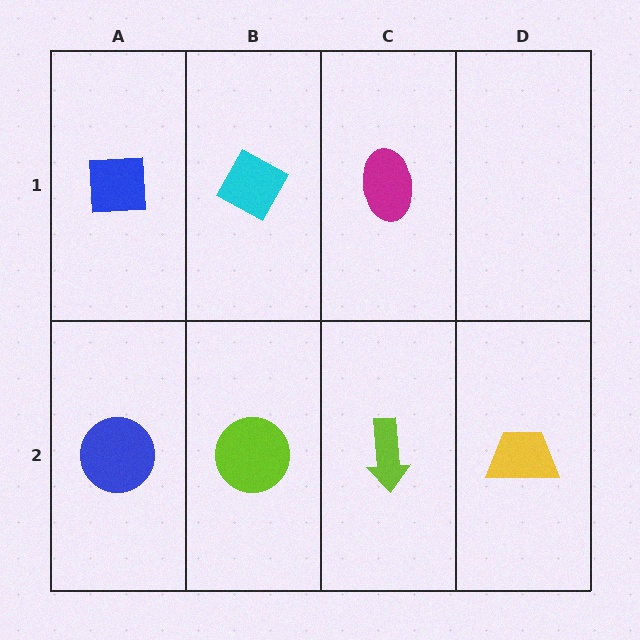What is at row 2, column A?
A blue circle.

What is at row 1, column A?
A blue square.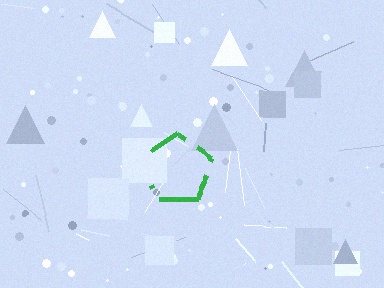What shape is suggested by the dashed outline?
The dashed outline suggests a pentagon.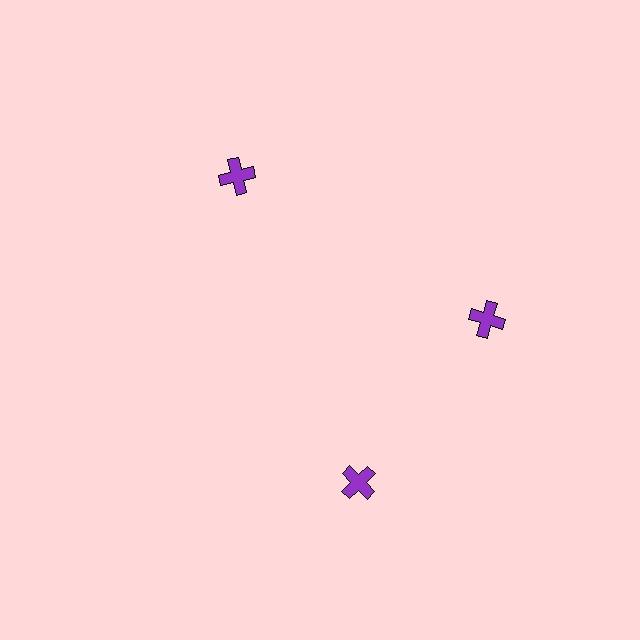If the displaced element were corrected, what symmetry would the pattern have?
It would have 3-fold rotational symmetry — the pattern would map onto itself every 120 degrees.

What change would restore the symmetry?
The symmetry would be restored by rotating it back into even spacing with its neighbors so that all 3 crosses sit at equal angles and equal distance from the center.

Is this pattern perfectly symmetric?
No. The 3 purple crosses are arranged in a ring, but one element near the 7 o'clock position is rotated out of alignment along the ring, breaking the 3-fold rotational symmetry.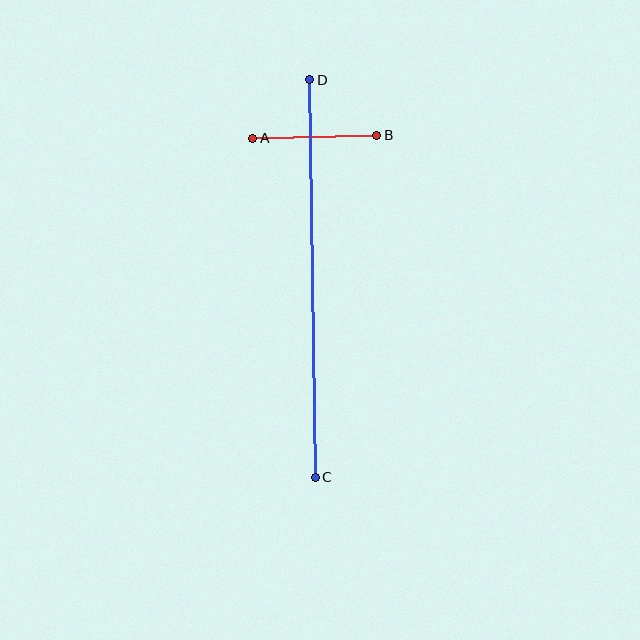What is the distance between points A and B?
The distance is approximately 124 pixels.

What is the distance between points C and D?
The distance is approximately 398 pixels.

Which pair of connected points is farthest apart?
Points C and D are farthest apart.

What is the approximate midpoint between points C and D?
The midpoint is at approximately (312, 279) pixels.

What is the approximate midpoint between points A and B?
The midpoint is at approximately (315, 137) pixels.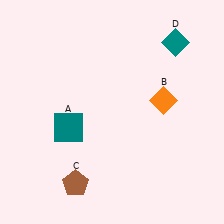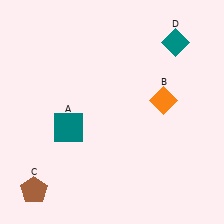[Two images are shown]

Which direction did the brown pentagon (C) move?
The brown pentagon (C) moved left.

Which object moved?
The brown pentagon (C) moved left.